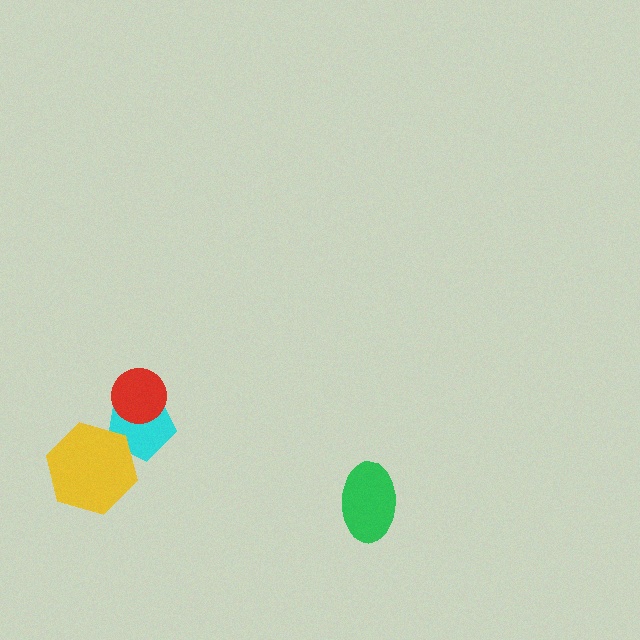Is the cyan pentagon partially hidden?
Yes, it is partially covered by another shape.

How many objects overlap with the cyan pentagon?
2 objects overlap with the cyan pentagon.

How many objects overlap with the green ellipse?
0 objects overlap with the green ellipse.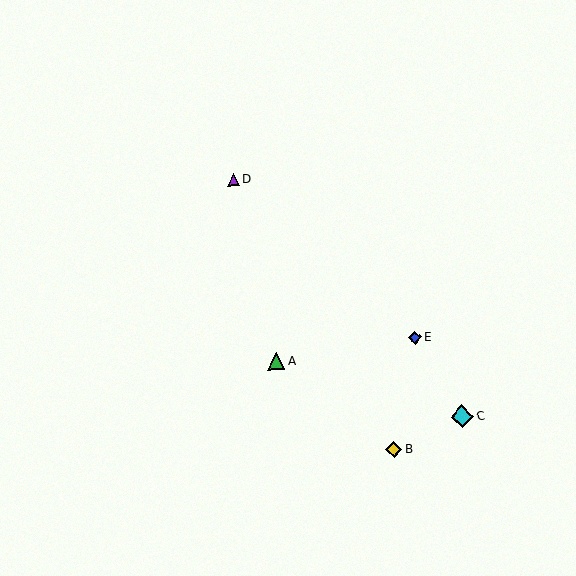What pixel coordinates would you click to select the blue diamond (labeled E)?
Click at (415, 337) to select the blue diamond E.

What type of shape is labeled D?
Shape D is a purple triangle.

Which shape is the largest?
The cyan diamond (labeled C) is the largest.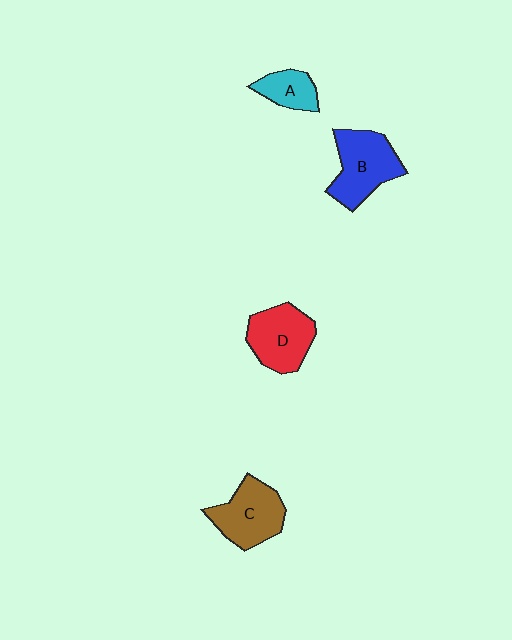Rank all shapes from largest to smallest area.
From largest to smallest: B (blue), C (brown), D (red), A (cyan).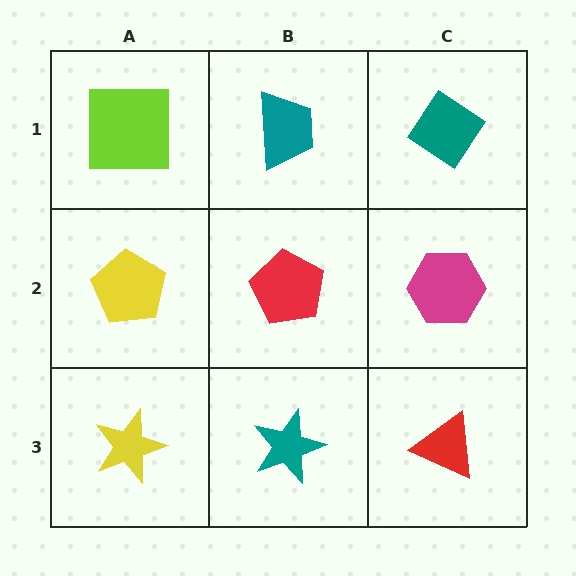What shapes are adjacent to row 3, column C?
A magenta hexagon (row 2, column C), a teal star (row 3, column B).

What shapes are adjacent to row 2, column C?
A teal diamond (row 1, column C), a red triangle (row 3, column C), a red pentagon (row 2, column B).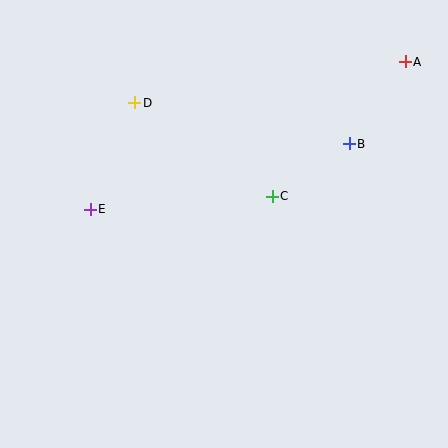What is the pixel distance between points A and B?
The distance between A and B is 99 pixels.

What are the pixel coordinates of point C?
Point C is at (272, 197).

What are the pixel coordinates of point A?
Point A is at (405, 62).